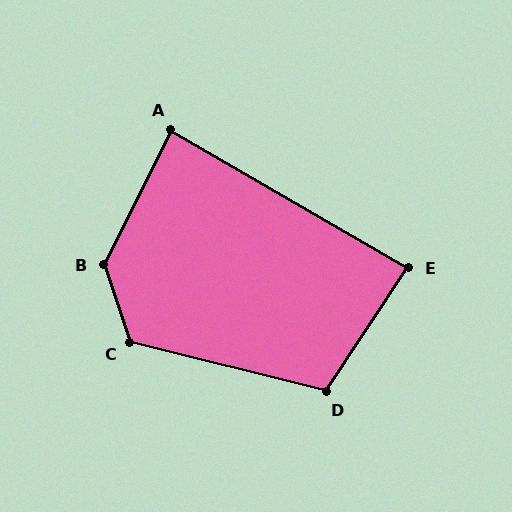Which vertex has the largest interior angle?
B, at approximately 135 degrees.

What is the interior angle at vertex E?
Approximately 87 degrees (approximately right).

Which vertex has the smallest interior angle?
A, at approximately 86 degrees.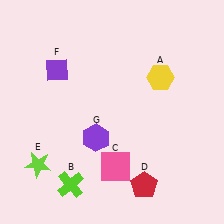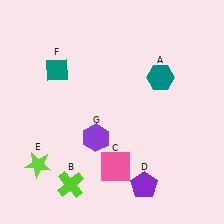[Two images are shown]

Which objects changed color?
A changed from yellow to teal. D changed from red to purple. F changed from purple to teal.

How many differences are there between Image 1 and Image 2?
There are 3 differences between the two images.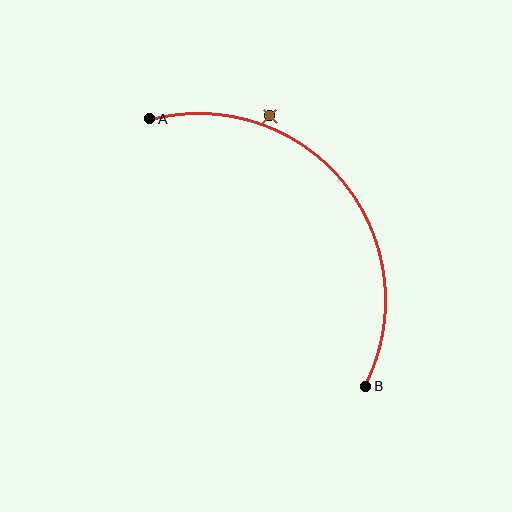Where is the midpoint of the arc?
The arc midpoint is the point on the curve farthest from the straight line joining A and B. It sits above and to the right of that line.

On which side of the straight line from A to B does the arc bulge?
The arc bulges above and to the right of the straight line connecting A and B.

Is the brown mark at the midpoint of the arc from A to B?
No — the brown mark does not lie on the arc at all. It sits slightly outside the curve.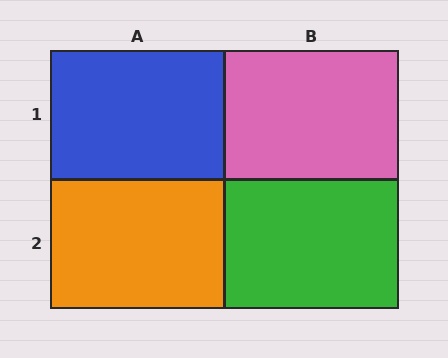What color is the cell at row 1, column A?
Blue.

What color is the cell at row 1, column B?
Pink.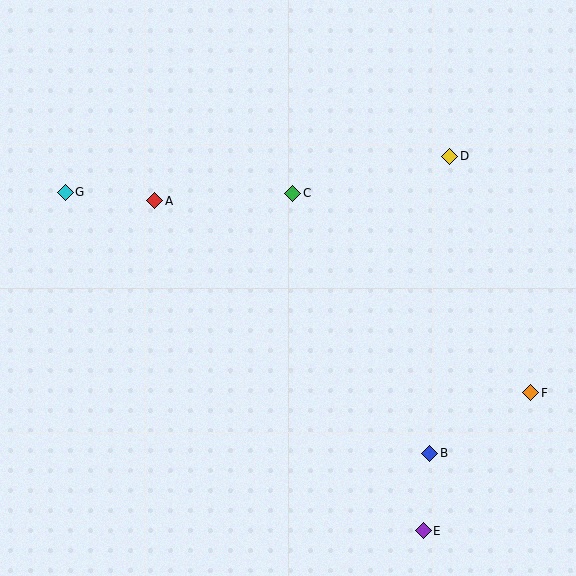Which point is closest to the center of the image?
Point C at (293, 193) is closest to the center.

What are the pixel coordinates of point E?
Point E is at (423, 531).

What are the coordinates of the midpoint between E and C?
The midpoint between E and C is at (358, 362).